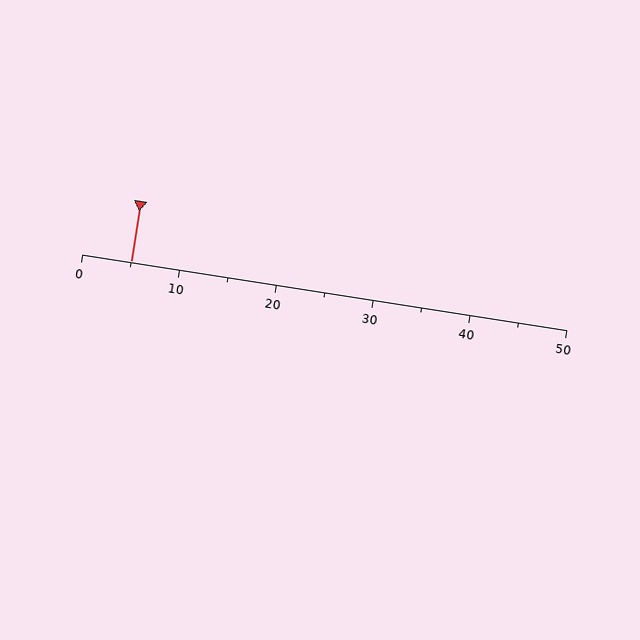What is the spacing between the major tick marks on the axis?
The major ticks are spaced 10 apart.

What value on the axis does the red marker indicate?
The marker indicates approximately 5.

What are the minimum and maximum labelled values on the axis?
The axis runs from 0 to 50.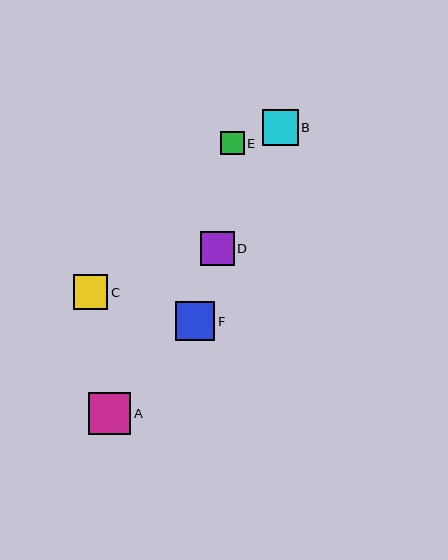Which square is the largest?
Square A is the largest with a size of approximately 42 pixels.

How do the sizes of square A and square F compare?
Square A and square F are approximately the same size.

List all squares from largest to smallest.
From largest to smallest: A, F, B, D, C, E.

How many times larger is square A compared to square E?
Square A is approximately 1.8 times the size of square E.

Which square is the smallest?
Square E is the smallest with a size of approximately 23 pixels.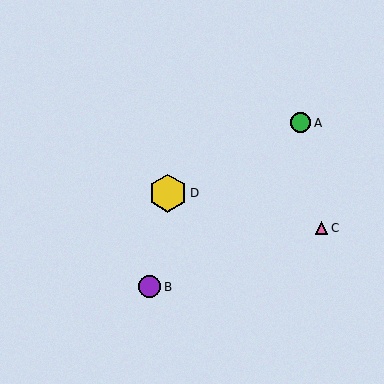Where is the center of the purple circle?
The center of the purple circle is at (150, 287).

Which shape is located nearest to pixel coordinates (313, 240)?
The pink triangle (labeled C) at (322, 228) is nearest to that location.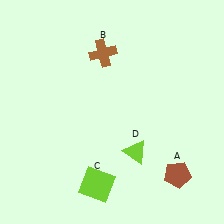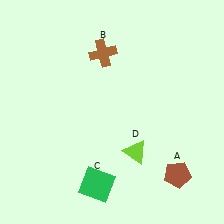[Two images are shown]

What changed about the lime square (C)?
In Image 1, C is lime. In Image 2, it changed to green.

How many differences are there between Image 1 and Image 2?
There is 1 difference between the two images.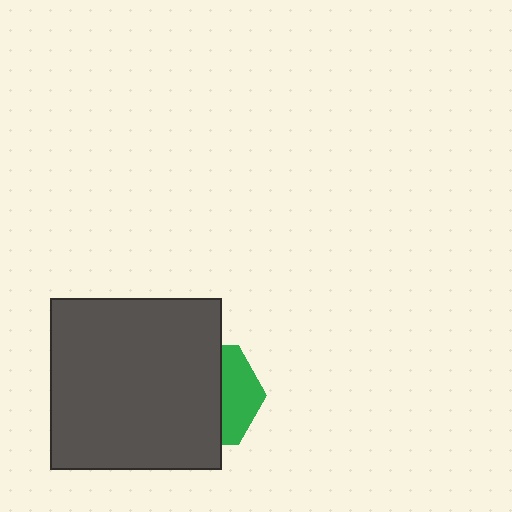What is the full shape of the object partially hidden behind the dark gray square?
The partially hidden object is a green hexagon.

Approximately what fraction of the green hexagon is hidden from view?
Roughly 64% of the green hexagon is hidden behind the dark gray square.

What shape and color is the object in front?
The object in front is a dark gray square.